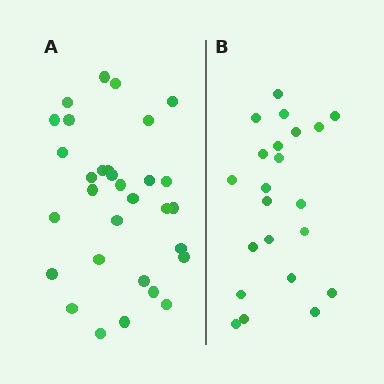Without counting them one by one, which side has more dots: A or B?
Region A (the left region) has more dots.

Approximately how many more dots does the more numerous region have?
Region A has roughly 8 or so more dots than region B.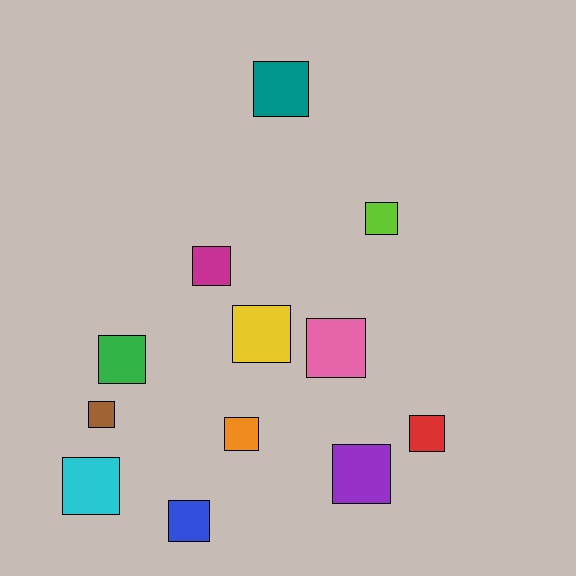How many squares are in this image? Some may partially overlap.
There are 12 squares.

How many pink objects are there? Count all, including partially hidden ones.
There is 1 pink object.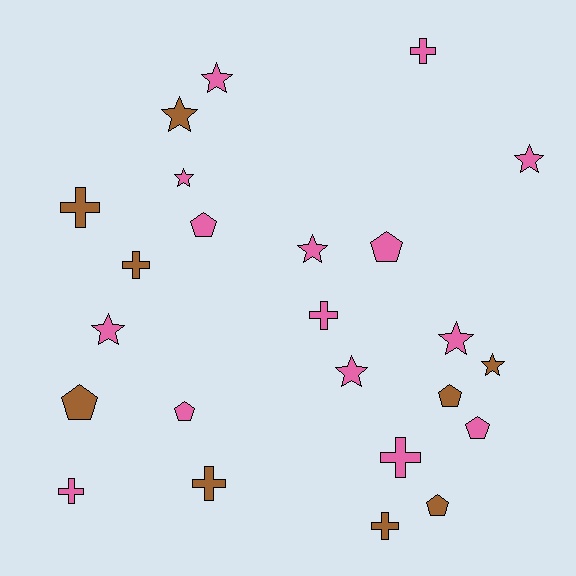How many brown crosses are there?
There are 4 brown crosses.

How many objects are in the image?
There are 24 objects.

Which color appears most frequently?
Pink, with 15 objects.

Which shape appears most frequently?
Star, with 9 objects.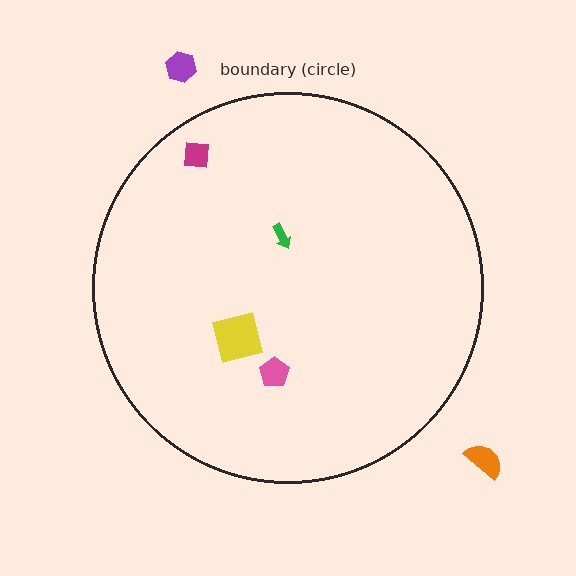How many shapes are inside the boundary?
4 inside, 2 outside.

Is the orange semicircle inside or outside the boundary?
Outside.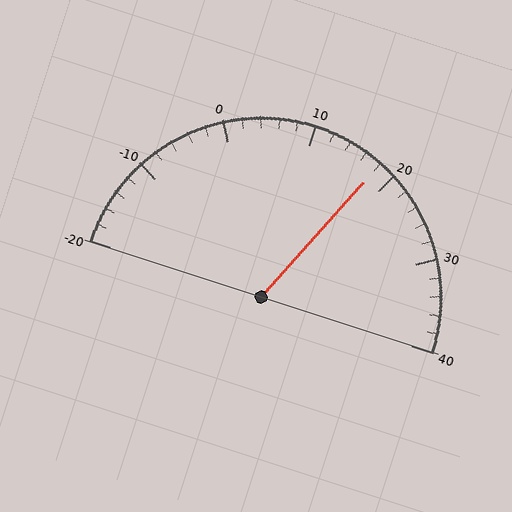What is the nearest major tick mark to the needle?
The nearest major tick mark is 20.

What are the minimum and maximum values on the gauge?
The gauge ranges from -20 to 40.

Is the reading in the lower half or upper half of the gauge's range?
The reading is in the upper half of the range (-20 to 40).